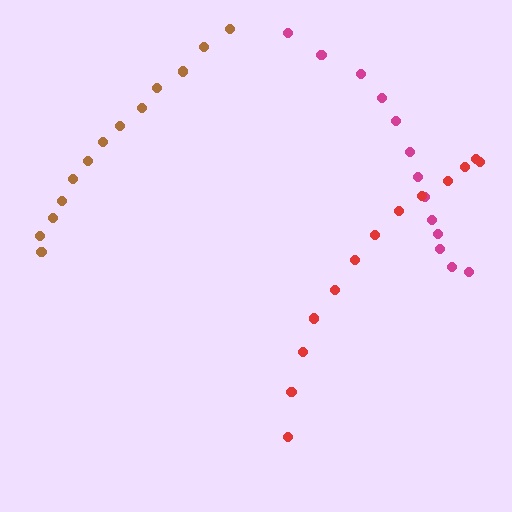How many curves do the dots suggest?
There are 3 distinct paths.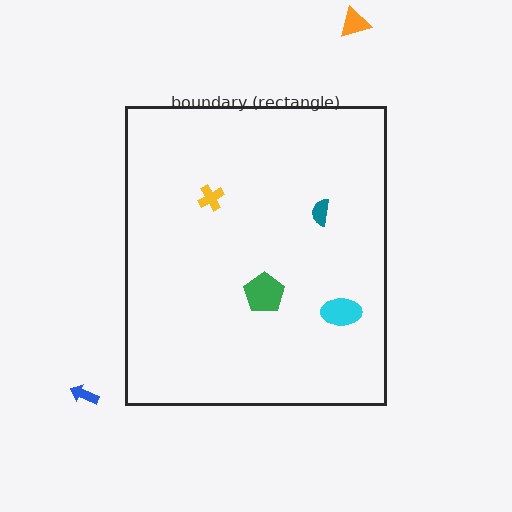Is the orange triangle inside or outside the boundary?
Outside.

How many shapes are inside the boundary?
4 inside, 2 outside.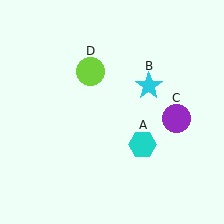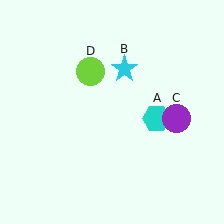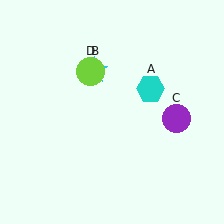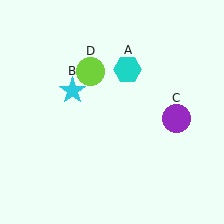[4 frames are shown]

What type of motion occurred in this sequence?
The cyan hexagon (object A), cyan star (object B) rotated counterclockwise around the center of the scene.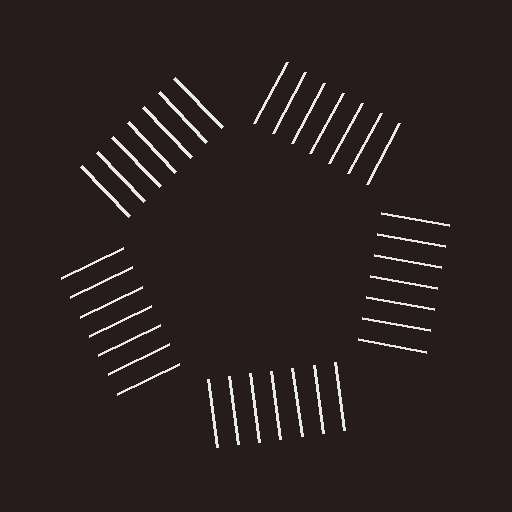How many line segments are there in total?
35 — 7 along each of the 5 edges.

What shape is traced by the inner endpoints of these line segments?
An illusory pentagon — the line segments terminate on its edges but no continuous stroke is drawn.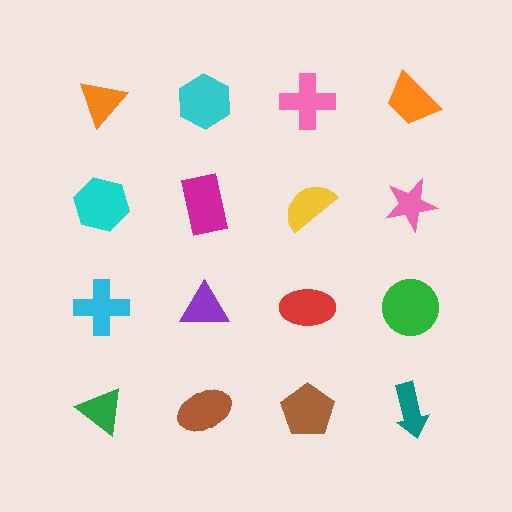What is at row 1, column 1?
An orange triangle.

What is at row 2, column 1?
A cyan hexagon.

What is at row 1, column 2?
A cyan hexagon.